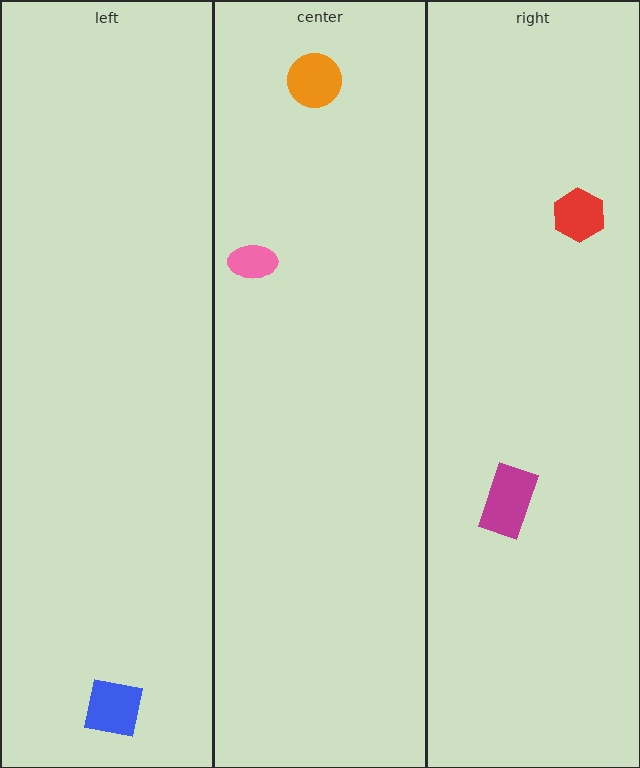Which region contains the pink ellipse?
The center region.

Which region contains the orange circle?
The center region.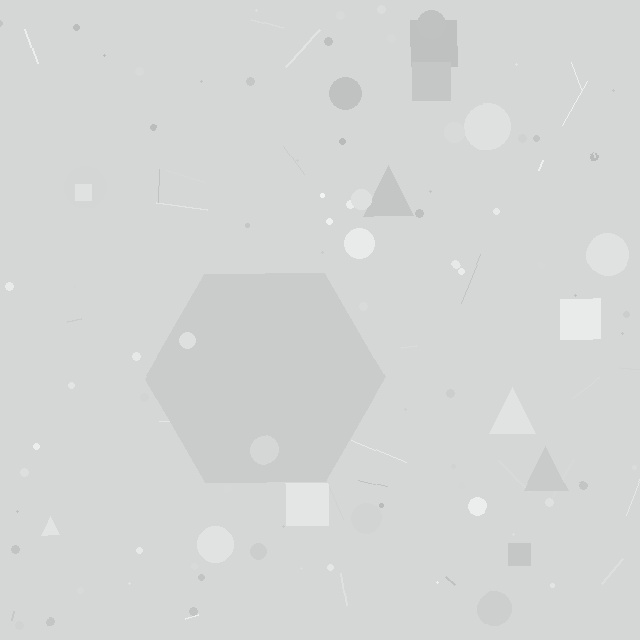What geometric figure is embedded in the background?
A hexagon is embedded in the background.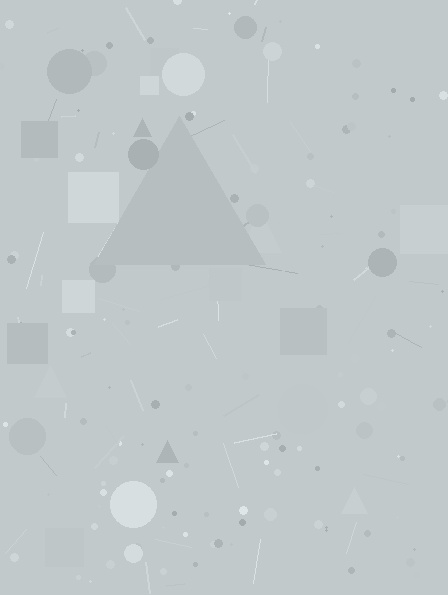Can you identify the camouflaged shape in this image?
The camouflaged shape is a triangle.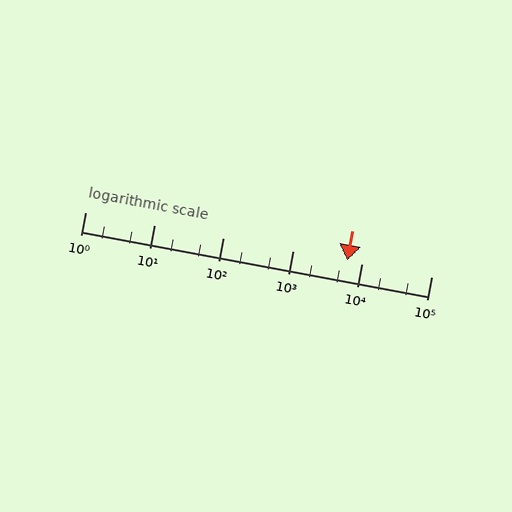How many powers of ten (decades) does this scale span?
The scale spans 5 decades, from 1 to 100000.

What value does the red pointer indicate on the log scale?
The pointer indicates approximately 6200.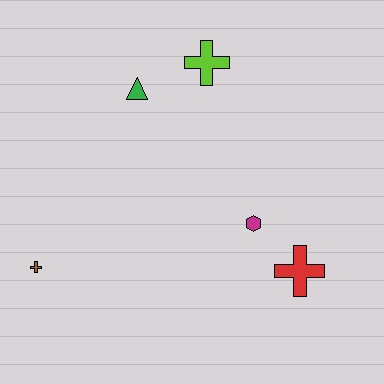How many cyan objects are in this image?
There are no cyan objects.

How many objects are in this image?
There are 5 objects.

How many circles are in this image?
There are no circles.